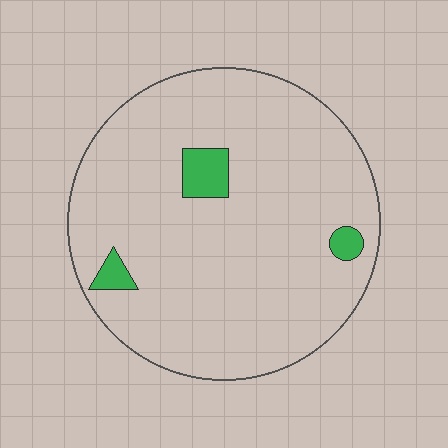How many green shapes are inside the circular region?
3.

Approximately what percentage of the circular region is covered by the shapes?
Approximately 5%.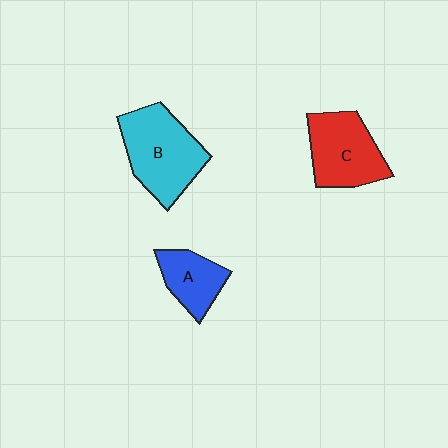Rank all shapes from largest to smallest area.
From largest to smallest: B (cyan), C (red), A (blue).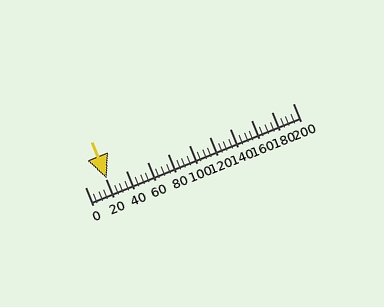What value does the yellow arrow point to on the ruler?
The yellow arrow points to approximately 21.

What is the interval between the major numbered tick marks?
The major tick marks are spaced 20 units apart.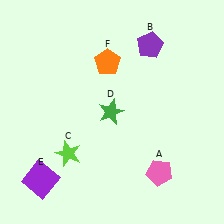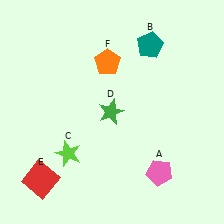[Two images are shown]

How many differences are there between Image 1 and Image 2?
There are 2 differences between the two images.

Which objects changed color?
B changed from purple to teal. E changed from purple to red.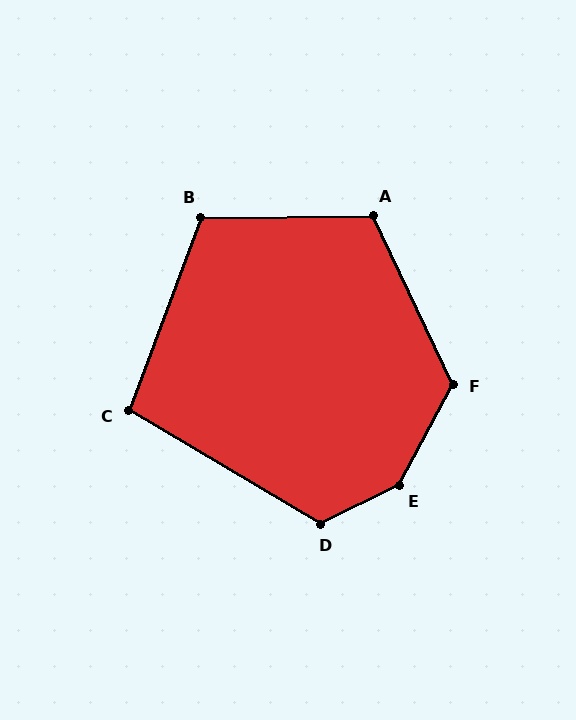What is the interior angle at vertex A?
Approximately 115 degrees (obtuse).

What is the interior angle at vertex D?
Approximately 123 degrees (obtuse).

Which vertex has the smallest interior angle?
C, at approximately 100 degrees.